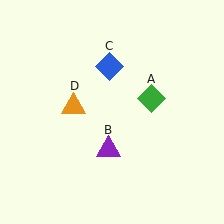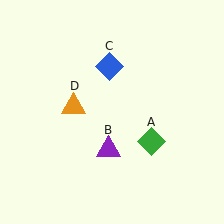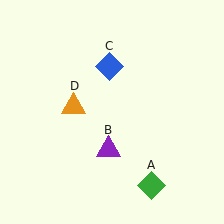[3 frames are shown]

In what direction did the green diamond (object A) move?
The green diamond (object A) moved down.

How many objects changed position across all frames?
1 object changed position: green diamond (object A).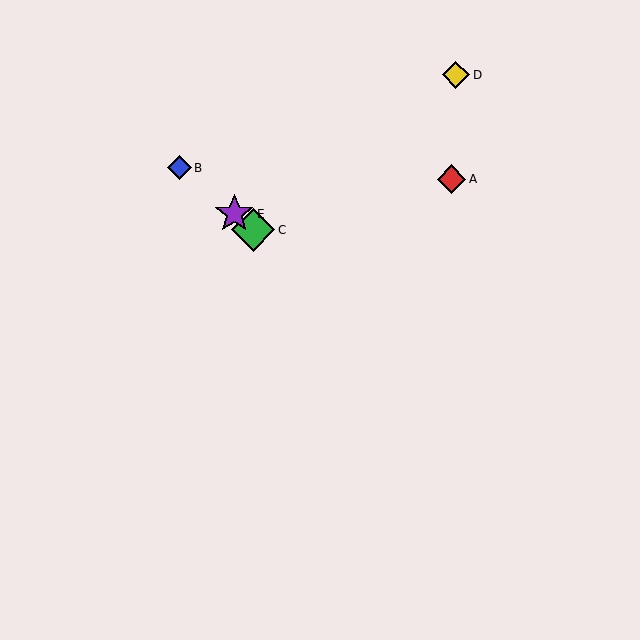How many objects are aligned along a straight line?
3 objects (B, C, E) are aligned along a straight line.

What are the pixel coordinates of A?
Object A is at (452, 179).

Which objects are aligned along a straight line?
Objects B, C, E are aligned along a straight line.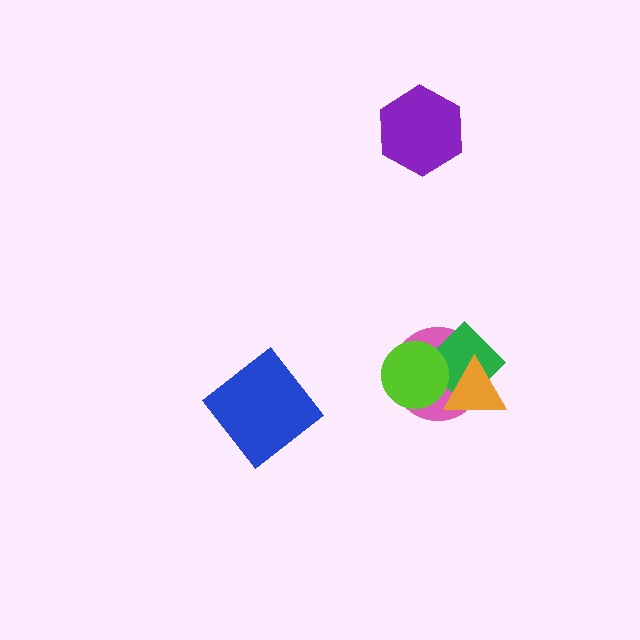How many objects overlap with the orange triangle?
3 objects overlap with the orange triangle.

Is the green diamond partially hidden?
Yes, it is partially covered by another shape.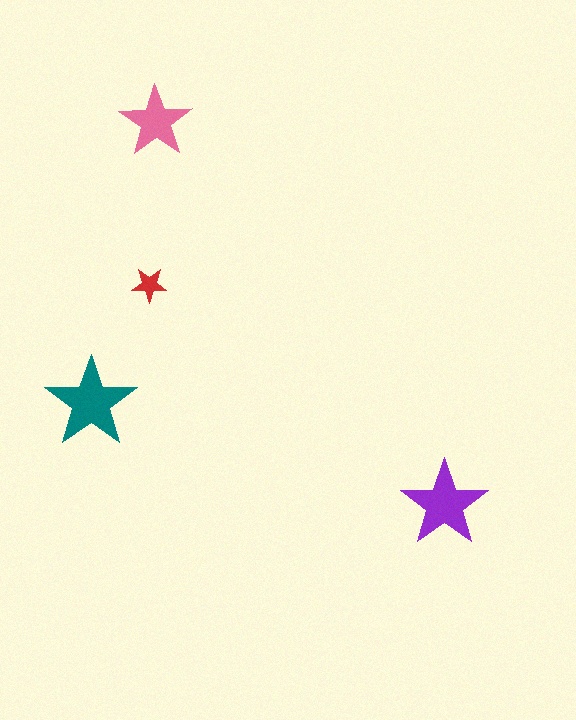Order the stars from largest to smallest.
the teal one, the purple one, the pink one, the red one.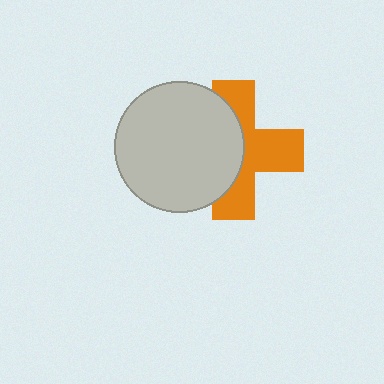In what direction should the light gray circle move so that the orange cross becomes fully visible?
The light gray circle should move left. That is the shortest direction to clear the overlap and leave the orange cross fully visible.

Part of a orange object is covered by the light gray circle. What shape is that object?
It is a cross.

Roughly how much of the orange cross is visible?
About half of it is visible (roughly 53%).